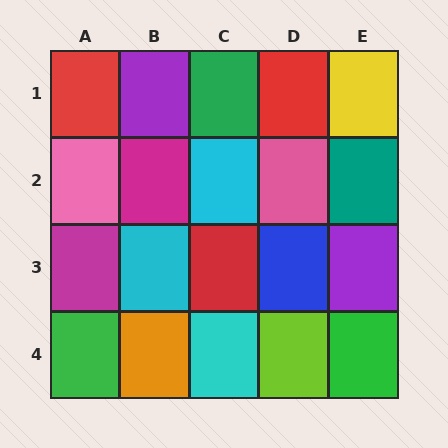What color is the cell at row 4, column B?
Orange.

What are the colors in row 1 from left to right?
Red, purple, green, red, yellow.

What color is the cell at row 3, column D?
Blue.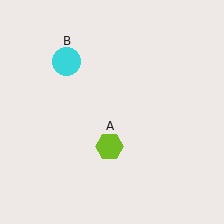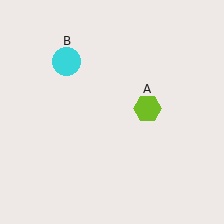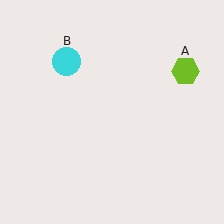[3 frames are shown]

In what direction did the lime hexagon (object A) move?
The lime hexagon (object A) moved up and to the right.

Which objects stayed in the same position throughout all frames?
Cyan circle (object B) remained stationary.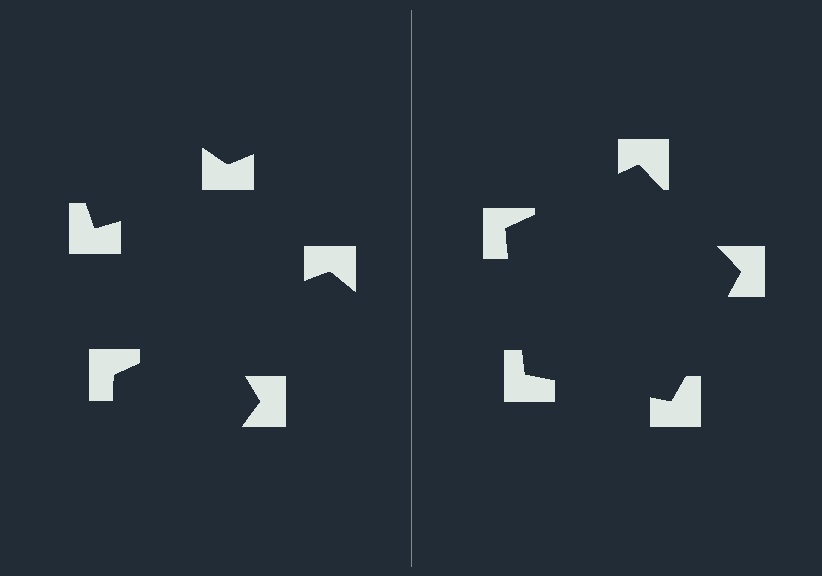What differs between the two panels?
The notched squares are positioned identically on both sides; only the wedge orientations differ. On the right they align to a pentagon; on the left they are misaligned.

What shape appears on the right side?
An illusory pentagon.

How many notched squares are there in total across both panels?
10 — 5 on each side.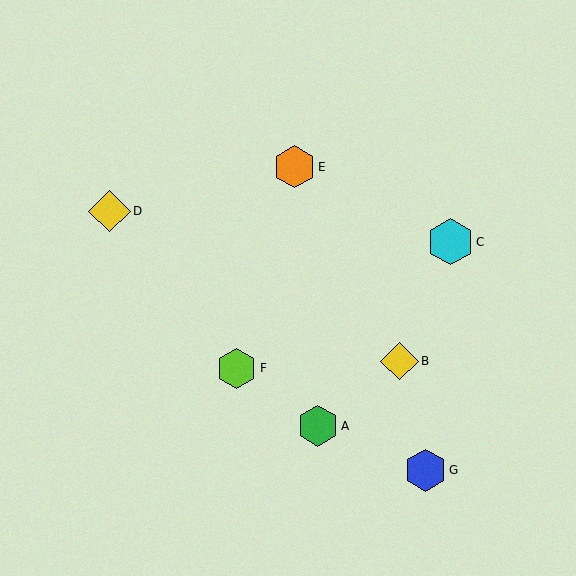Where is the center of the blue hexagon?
The center of the blue hexagon is at (426, 470).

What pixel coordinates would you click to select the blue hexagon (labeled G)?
Click at (426, 470) to select the blue hexagon G.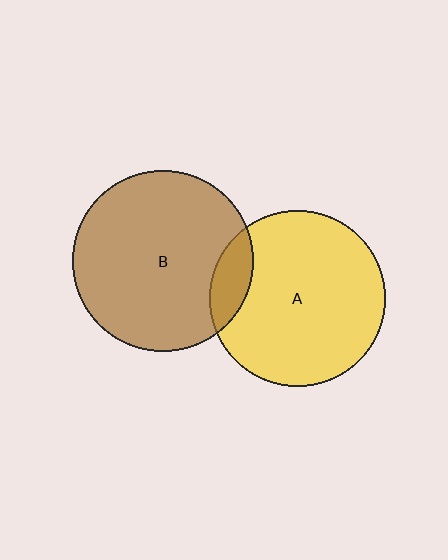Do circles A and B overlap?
Yes.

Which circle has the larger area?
Circle B (brown).